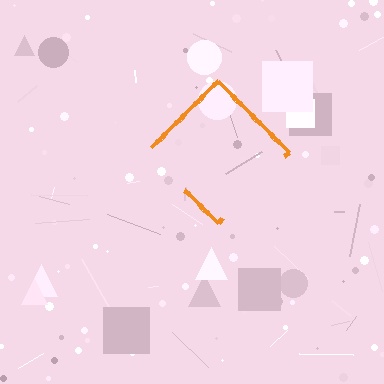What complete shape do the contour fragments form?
The contour fragments form a diamond.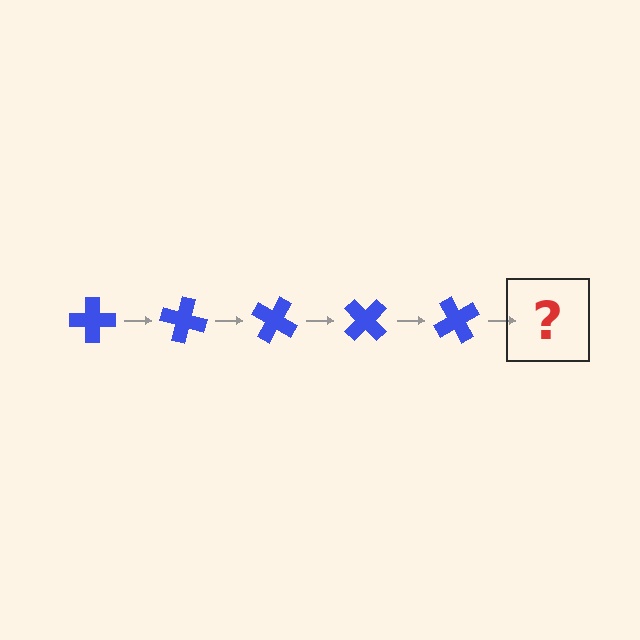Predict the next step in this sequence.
The next step is a blue cross rotated 75 degrees.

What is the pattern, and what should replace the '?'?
The pattern is that the cross rotates 15 degrees each step. The '?' should be a blue cross rotated 75 degrees.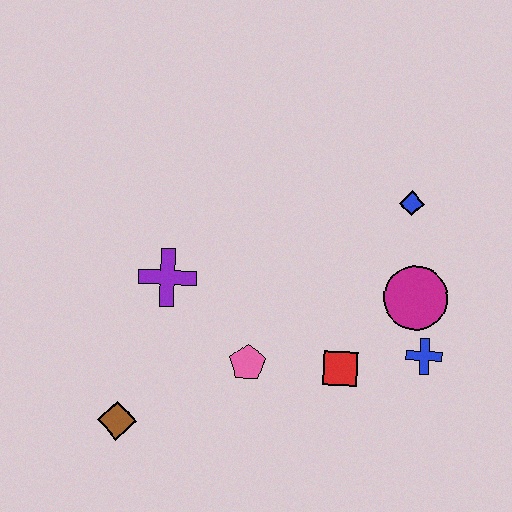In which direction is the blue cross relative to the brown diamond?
The blue cross is to the right of the brown diamond.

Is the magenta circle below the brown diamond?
No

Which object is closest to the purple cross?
The pink pentagon is closest to the purple cross.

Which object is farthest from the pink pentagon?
The blue diamond is farthest from the pink pentagon.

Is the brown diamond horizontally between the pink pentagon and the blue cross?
No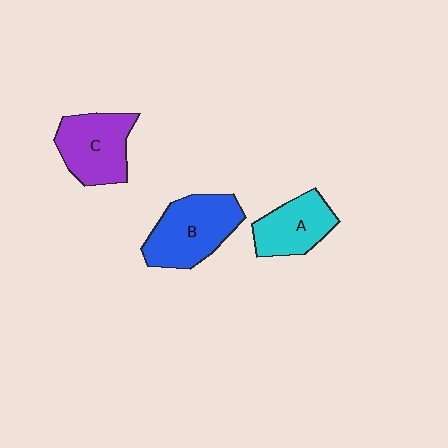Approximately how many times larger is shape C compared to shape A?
Approximately 1.2 times.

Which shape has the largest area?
Shape B (blue).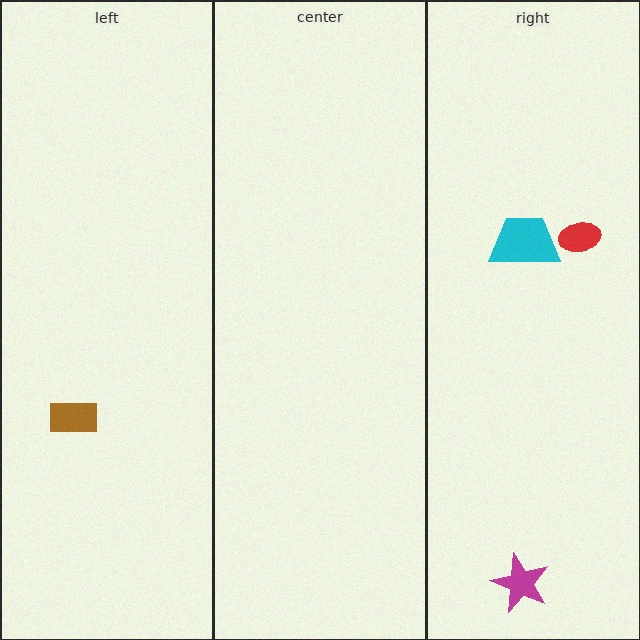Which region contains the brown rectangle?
The left region.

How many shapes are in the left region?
1.